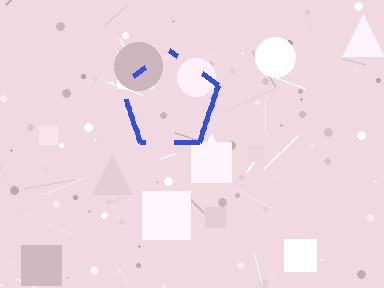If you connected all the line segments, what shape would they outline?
They would outline a pentagon.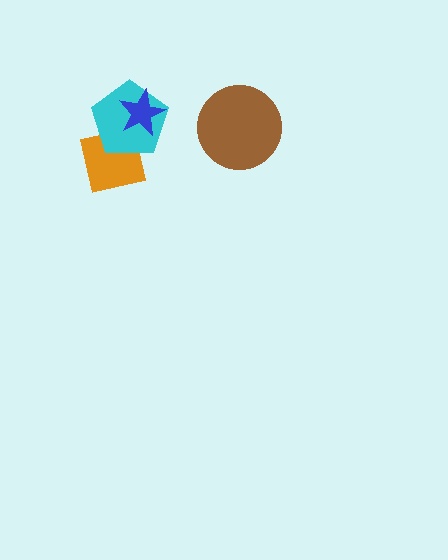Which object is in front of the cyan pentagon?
The blue star is in front of the cyan pentagon.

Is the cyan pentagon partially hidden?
Yes, it is partially covered by another shape.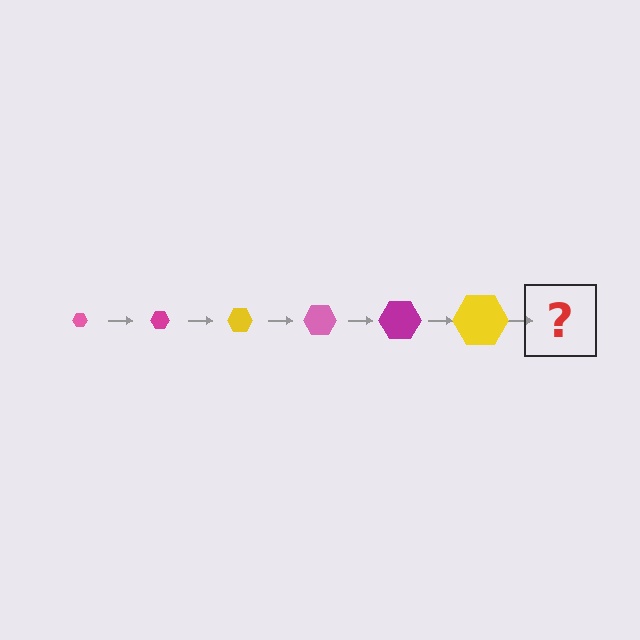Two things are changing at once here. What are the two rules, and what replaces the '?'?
The two rules are that the hexagon grows larger each step and the color cycles through pink, magenta, and yellow. The '?' should be a pink hexagon, larger than the previous one.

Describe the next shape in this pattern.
It should be a pink hexagon, larger than the previous one.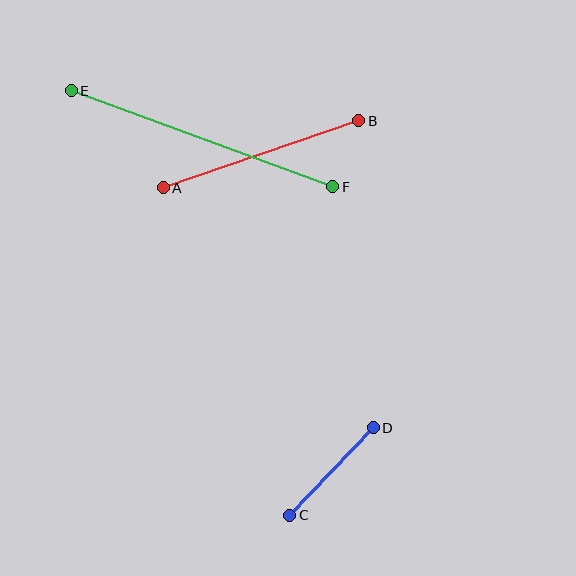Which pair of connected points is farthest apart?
Points E and F are farthest apart.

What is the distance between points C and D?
The distance is approximately 121 pixels.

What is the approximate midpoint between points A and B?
The midpoint is at approximately (261, 154) pixels.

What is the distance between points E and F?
The distance is approximately 279 pixels.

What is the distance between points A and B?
The distance is approximately 207 pixels.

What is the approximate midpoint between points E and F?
The midpoint is at approximately (202, 139) pixels.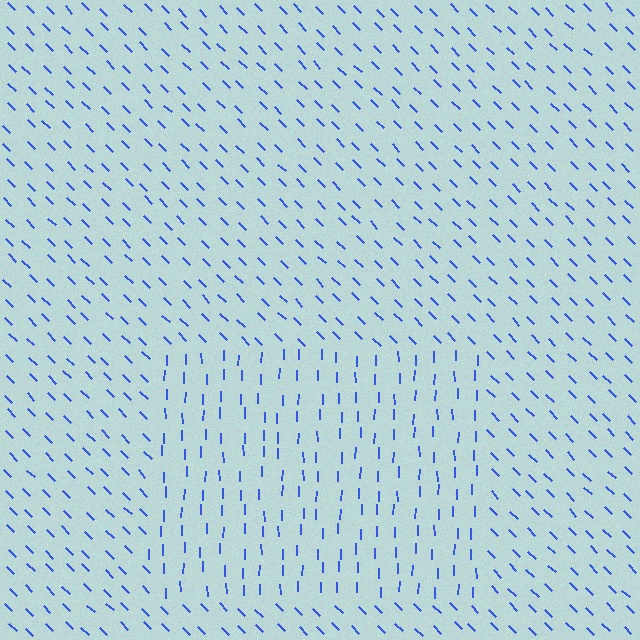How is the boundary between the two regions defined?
The boundary is defined purely by a change in line orientation (approximately 45 degrees difference). All lines are the same color and thickness.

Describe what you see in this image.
The image is filled with small blue line segments. A rectangle region in the image has lines oriented differently from the surrounding lines, creating a visible texture boundary.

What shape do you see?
I see a rectangle.